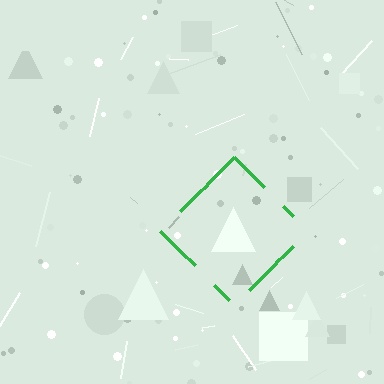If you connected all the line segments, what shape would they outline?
They would outline a diamond.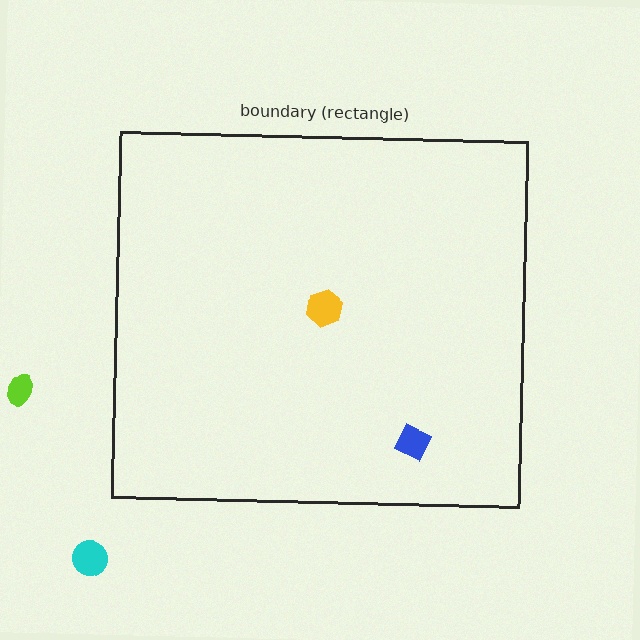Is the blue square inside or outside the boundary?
Inside.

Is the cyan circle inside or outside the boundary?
Outside.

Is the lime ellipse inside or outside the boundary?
Outside.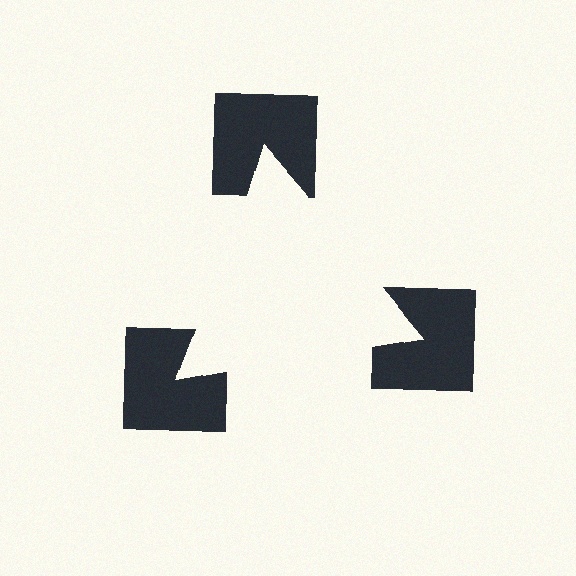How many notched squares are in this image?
There are 3 — one at each vertex of the illusory triangle.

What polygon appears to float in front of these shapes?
An illusory triangle — its edges are inferred from the aligned wedge cuts in the notched squares, not physically drawn.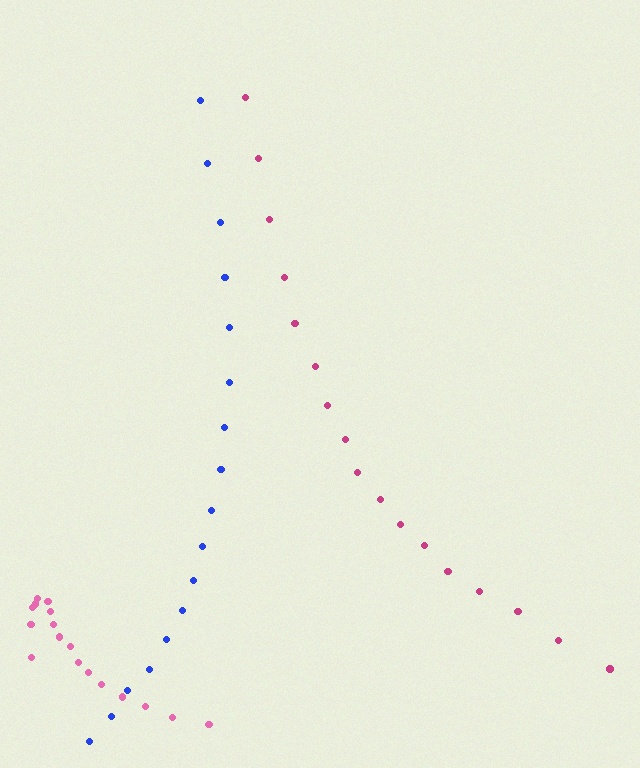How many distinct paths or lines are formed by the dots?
There are 3 distinct paths.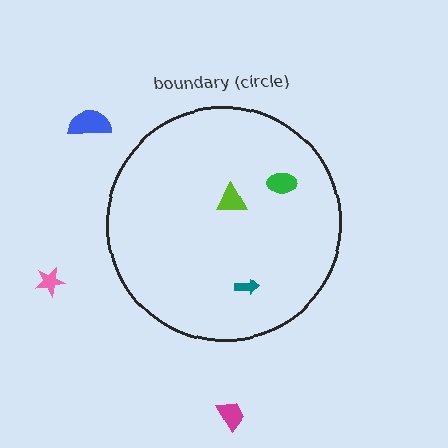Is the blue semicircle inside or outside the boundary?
Outside.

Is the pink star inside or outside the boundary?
Outside.